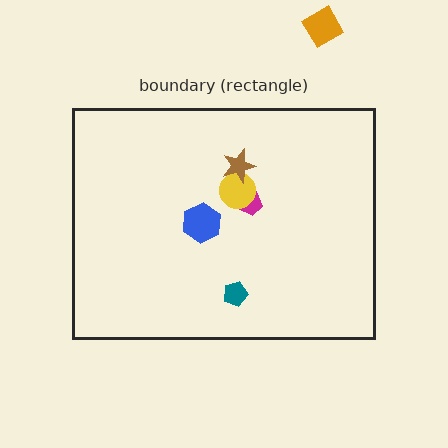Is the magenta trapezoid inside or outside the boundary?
Inside.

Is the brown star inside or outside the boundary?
Inside.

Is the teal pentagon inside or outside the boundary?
Inside.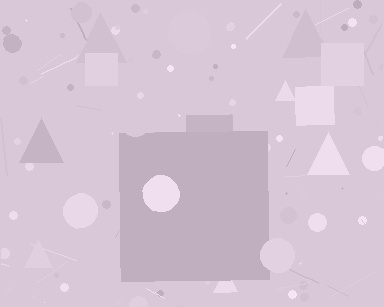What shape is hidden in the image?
A square is hidden in the image.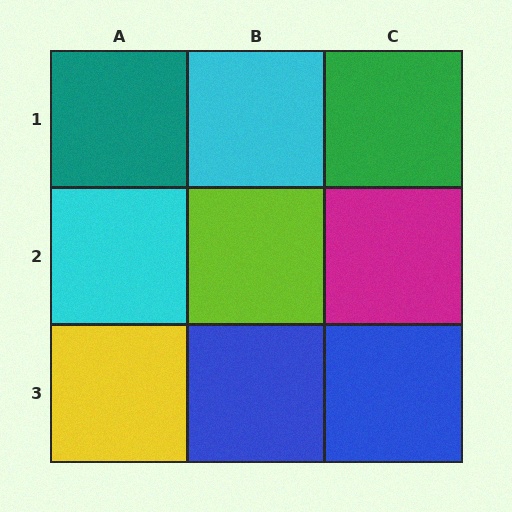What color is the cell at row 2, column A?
Cyan.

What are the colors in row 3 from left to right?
Yellow, blue, blue.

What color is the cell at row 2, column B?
Lime.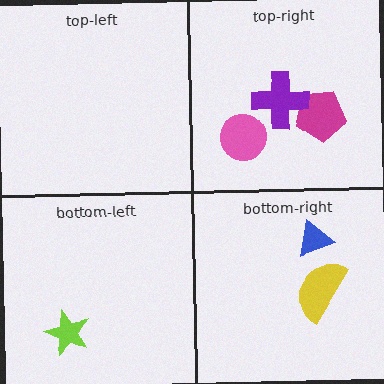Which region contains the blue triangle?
The bottom-right region.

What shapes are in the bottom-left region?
The lime star.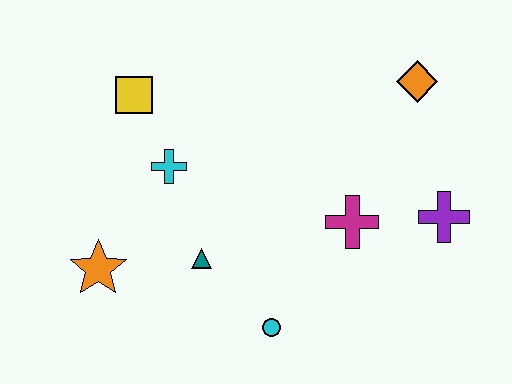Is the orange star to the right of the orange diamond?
No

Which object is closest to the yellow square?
The cyan cross is closest to the yellow square.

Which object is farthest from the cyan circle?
The orange diamond is farthest from the cyan circle.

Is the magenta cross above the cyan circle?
Yes